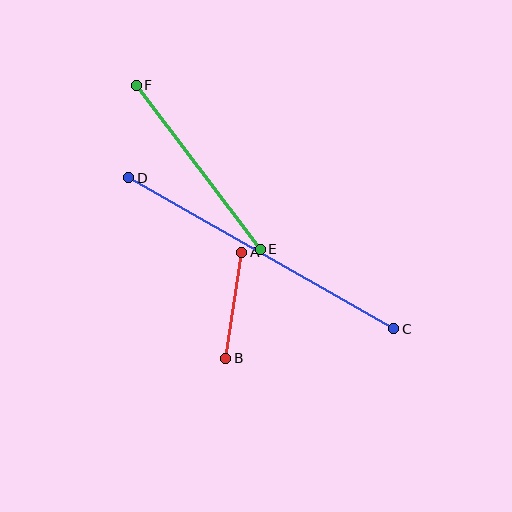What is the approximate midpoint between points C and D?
The midpoint is at approximately (261, 253) pixels.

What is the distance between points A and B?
The distance is approximately 107 pixels.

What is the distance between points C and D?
The distance is approximately 305 pixels.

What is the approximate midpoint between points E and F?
The midpoint is at approximately (198, 167) pixels.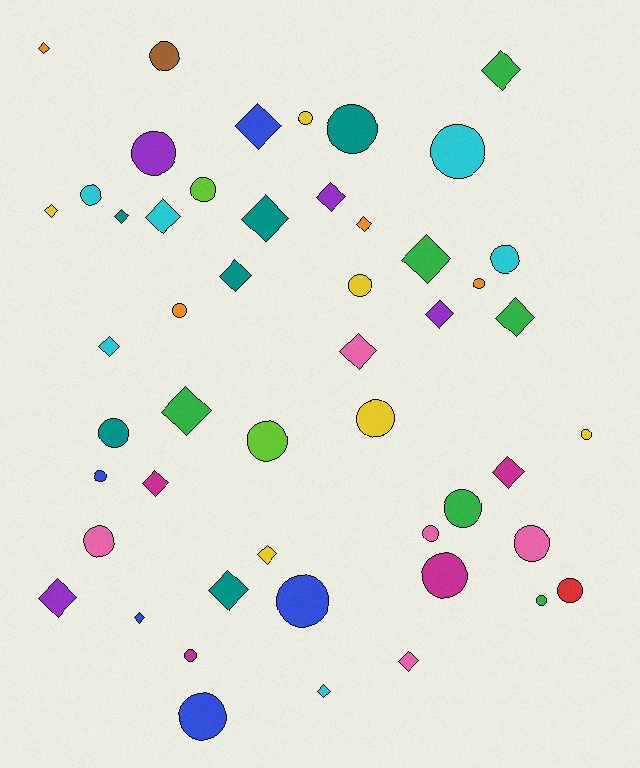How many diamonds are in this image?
There are 24 diamonds.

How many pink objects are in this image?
There are 5 pink objects.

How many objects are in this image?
There are 50 objects.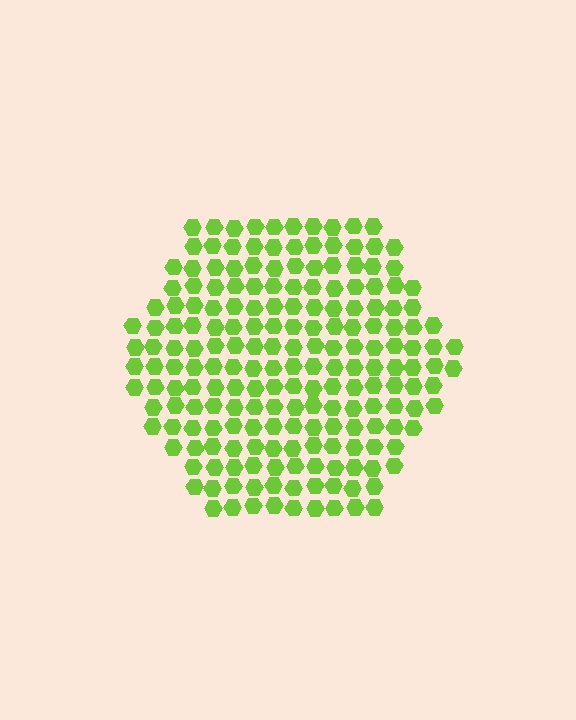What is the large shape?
The large shape is a hexagon.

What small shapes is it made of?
It is made of small hexagons.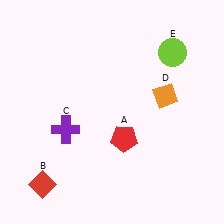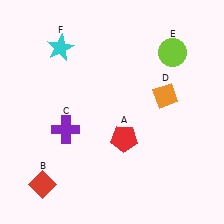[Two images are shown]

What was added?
A cyan star (F) was added in Image 2.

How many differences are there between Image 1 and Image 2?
There is 1 difference between the two images.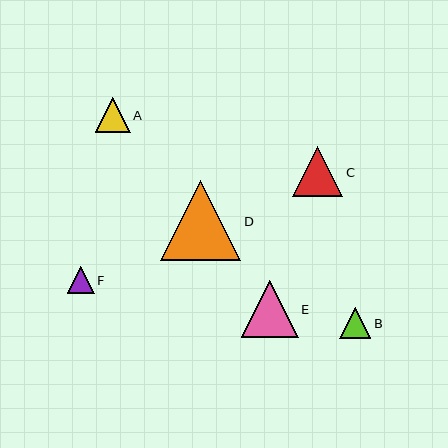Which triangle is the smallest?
Triangle F is the smallest with a size of approximately 27 pixels.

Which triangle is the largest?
Triangle D is the largest with a size of approximately 80 pixels.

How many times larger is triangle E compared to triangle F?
Triangle E is approximately 2.1 times the size of triangle F.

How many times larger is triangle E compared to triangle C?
Triangle E is approximately 1.1 times the size of triangle C.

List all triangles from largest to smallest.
From largest to smallest: D, E, C, A, B, F.